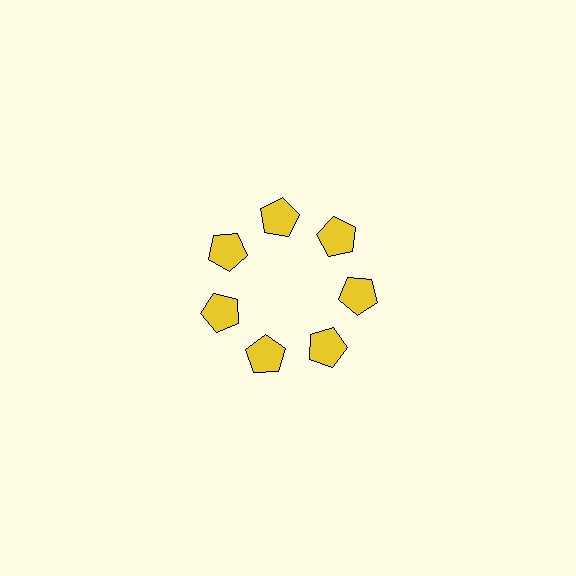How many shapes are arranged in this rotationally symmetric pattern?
There are 7 shapes, arranged in 7 groups of 1.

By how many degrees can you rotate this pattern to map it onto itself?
The pattern maps onto itself every 51 degrees of rotation.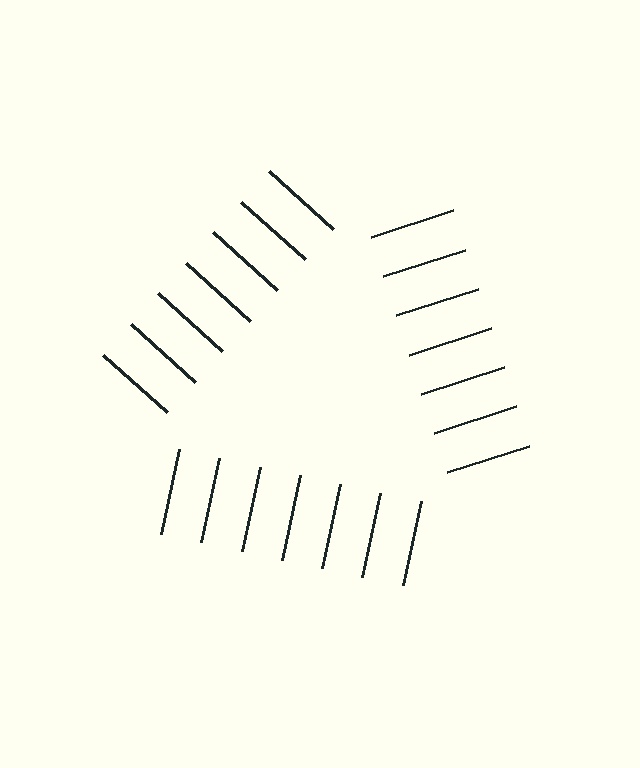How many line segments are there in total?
21 — 7 along each of the 3 edges.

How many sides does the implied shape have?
3 sides — the line-ends trace a triangle.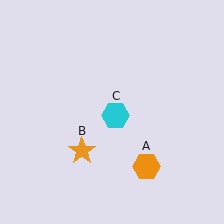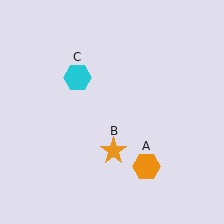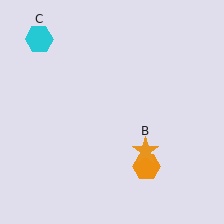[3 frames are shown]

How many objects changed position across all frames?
2 objects changed position: orange star (object B), cyan hexagon (object C).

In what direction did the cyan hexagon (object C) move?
The cyan hexagon (object C) moved up and to the left.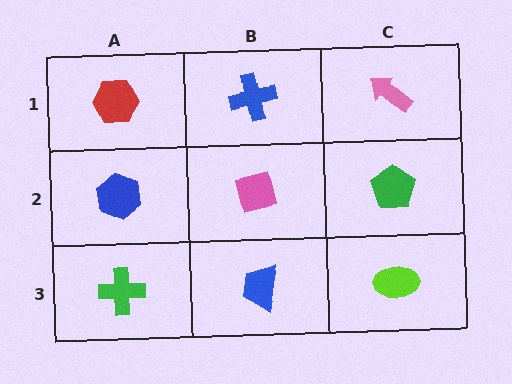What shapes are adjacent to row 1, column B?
A pink square (row 2, column B), a red hexagon (row 1, column A), a pink arrow (row 1, column C).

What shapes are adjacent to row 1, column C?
A green pentagon (row 2, column C), a blue cross (row 1, column B).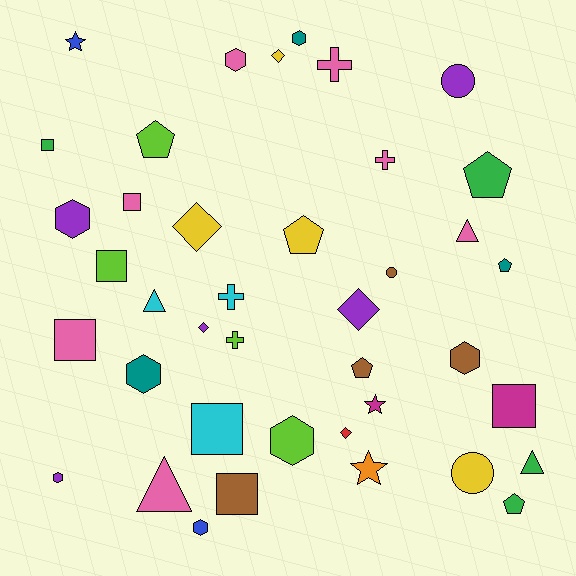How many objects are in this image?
There are 40 objects.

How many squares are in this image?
There are 7 squares.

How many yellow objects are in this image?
There are 4 yellow objects.